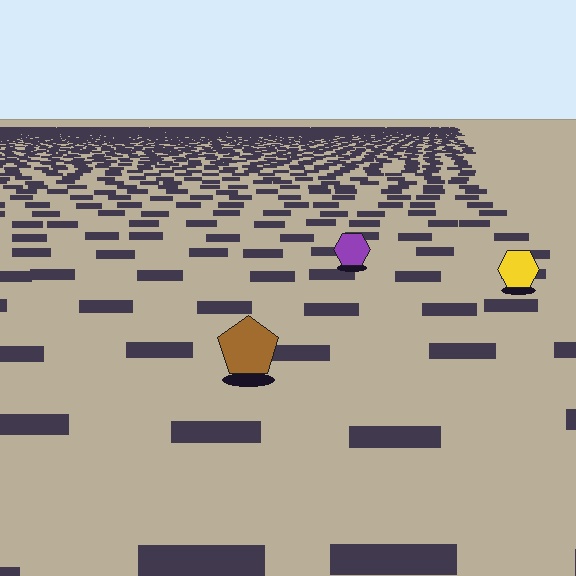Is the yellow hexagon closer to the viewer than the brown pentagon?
No. The brown pentagon is closer — you can tell from the texture gradient: the ground texture is coarser near it.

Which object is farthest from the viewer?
The purple hexagon is farthest from the viewer. It appears smaller and the ground texture around it is denser.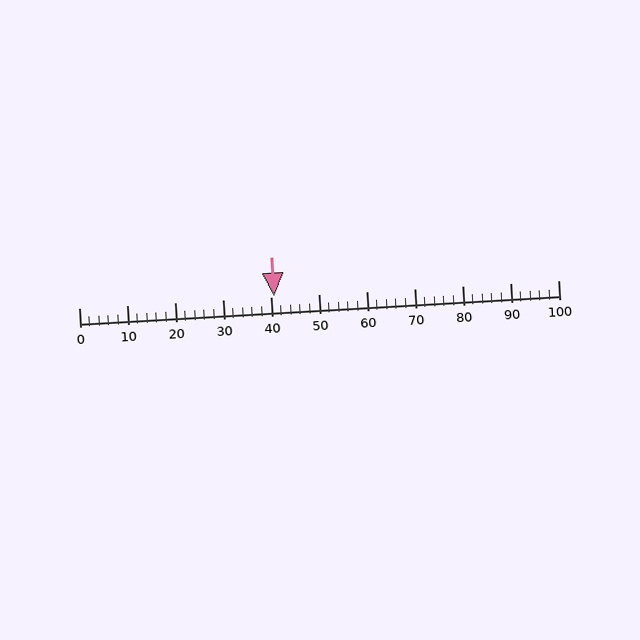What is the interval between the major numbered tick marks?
The major tick marks are spaced 10 units apart.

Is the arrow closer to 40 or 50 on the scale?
The arrow is closer to 40.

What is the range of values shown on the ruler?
The ruler shows values from 0 to 100.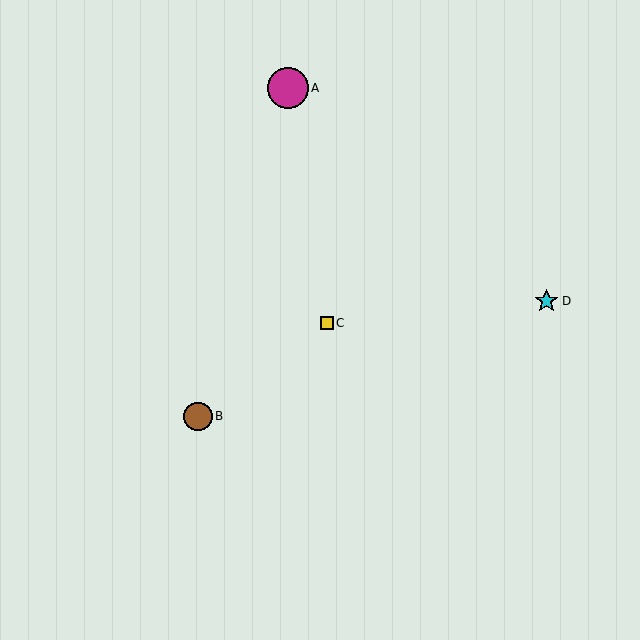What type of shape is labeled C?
Shape C is a yellow square.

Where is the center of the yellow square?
The center of the yellow square is at (327, 323).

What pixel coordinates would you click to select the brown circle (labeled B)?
Click at (198, 416) to select the brown circle B.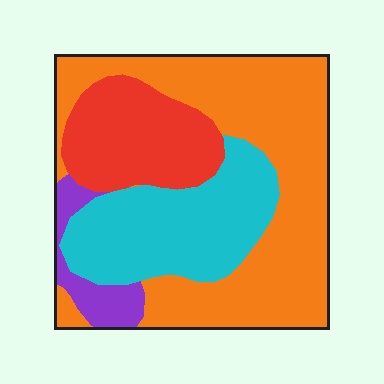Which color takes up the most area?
Orange, at roughly 50%.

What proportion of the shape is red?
Red takes up about one fifth (1/5) of the shape.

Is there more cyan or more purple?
Cyan.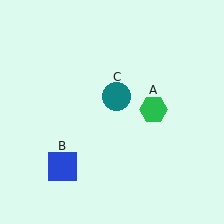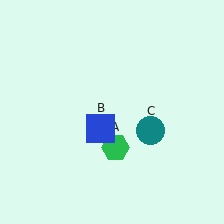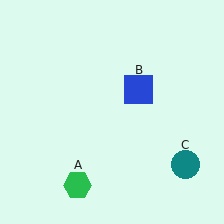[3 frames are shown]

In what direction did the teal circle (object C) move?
The teal circle (object C) moved down and to the right.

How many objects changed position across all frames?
3 objects changed position: green hexagon (object A), blue square (object B), teal circle (object C).